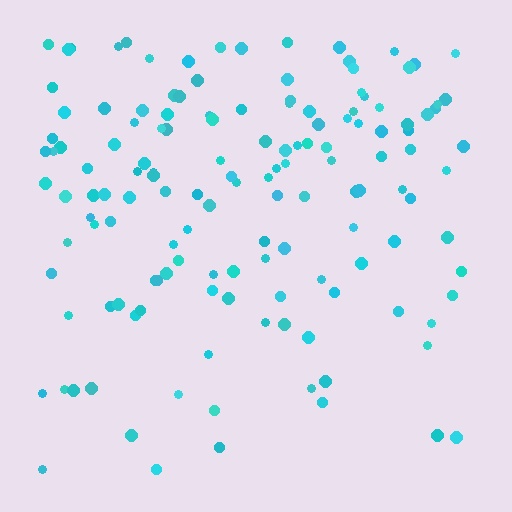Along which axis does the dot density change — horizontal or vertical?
Vertical.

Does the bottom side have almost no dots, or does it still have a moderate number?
Still a moderate number, just noticeably fewer than the top.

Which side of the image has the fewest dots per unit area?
The bottom.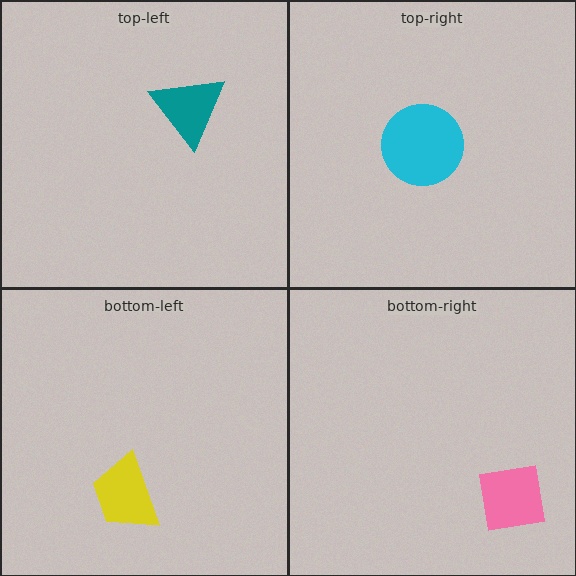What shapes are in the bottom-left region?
The yellow trapezoid.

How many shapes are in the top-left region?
1.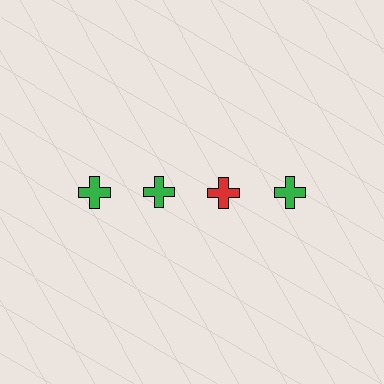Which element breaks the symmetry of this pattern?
The red cross in the top row, center column breaks the symmetry. All other shapes are green crosses.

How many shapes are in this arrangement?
There are 4 shapes arranged in a grid pattern.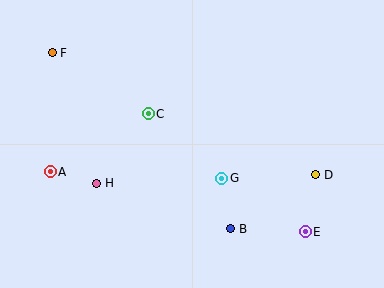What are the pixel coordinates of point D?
Point D is at (316, 175).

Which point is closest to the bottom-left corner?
Point A is closest to the bottom-left corner.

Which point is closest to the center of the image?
Point G at (222, 178) is closest to the center.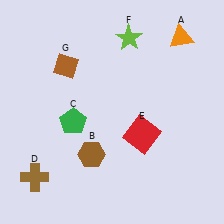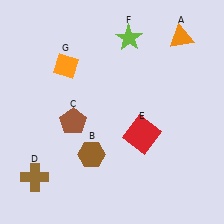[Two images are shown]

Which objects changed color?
C changed from green to brown. G changed from brown to orange.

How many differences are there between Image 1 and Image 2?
There are 2 differences between the two images.